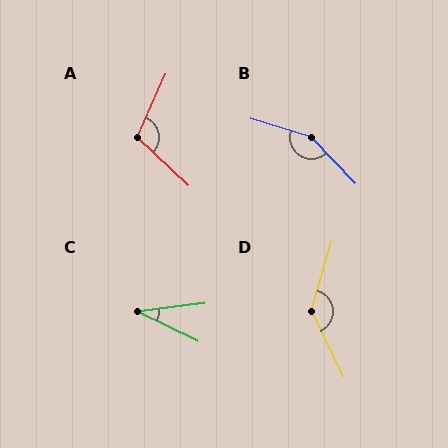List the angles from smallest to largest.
C (33°), A (109°), D (138°), B (151°).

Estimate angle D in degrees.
Approximately 138 degrees.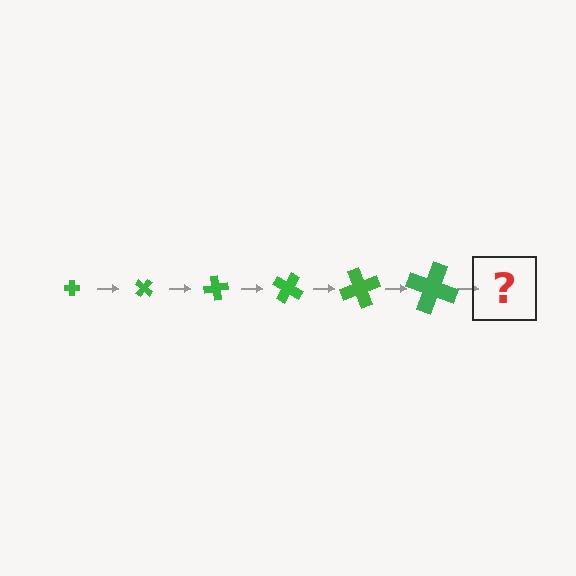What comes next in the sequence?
The next element should be a cross, larger than the previous one and rotated 240 degrees from the start.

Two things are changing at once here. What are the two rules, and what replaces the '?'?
The two rules are that the cross grows larger each step and it rotates 40 degrees each step. The '?' should be a cross, larger than the previous one and rotated 240 degrees from the start.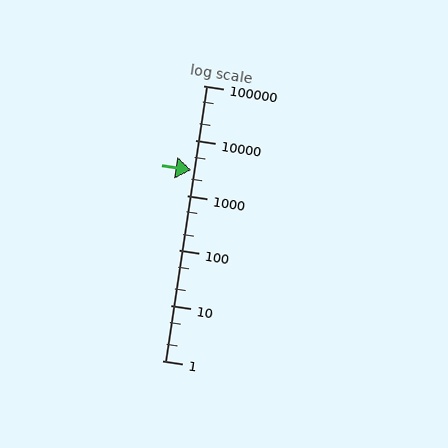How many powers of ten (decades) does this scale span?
The scale spans 5 decades, from 1 to 100000.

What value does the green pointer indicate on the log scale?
The pointer indicates approximately 2900.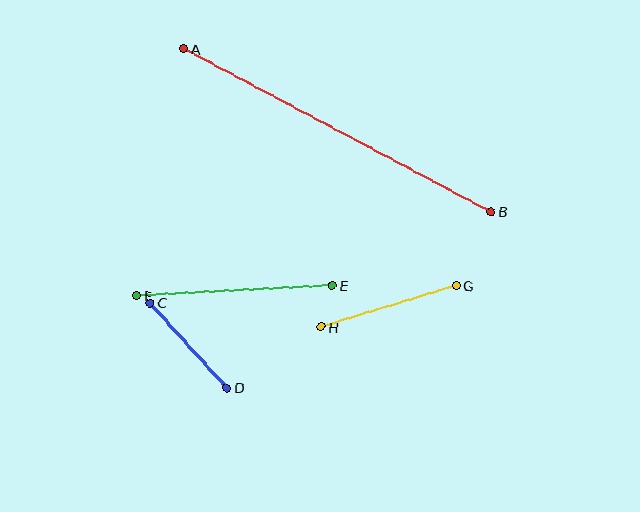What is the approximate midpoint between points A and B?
The midpoint is at approximately (338, 130) pixels.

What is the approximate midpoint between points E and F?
The midpoint is at approximately (234, 291) pixels.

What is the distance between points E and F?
The distance is approximately 196 pixels.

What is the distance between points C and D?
The distance is approximately 115 pixels.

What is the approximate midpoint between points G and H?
The midpoint is at approximately (389, 306) pixels.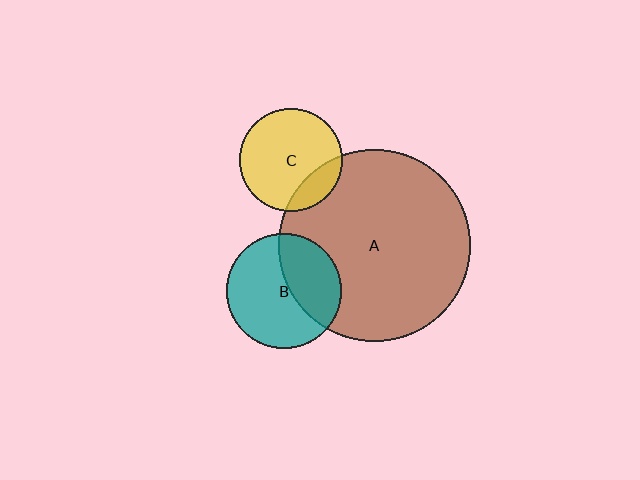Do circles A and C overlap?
Yes.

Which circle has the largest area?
Circle A (brown).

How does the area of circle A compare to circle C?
Approximately 3.5 times.